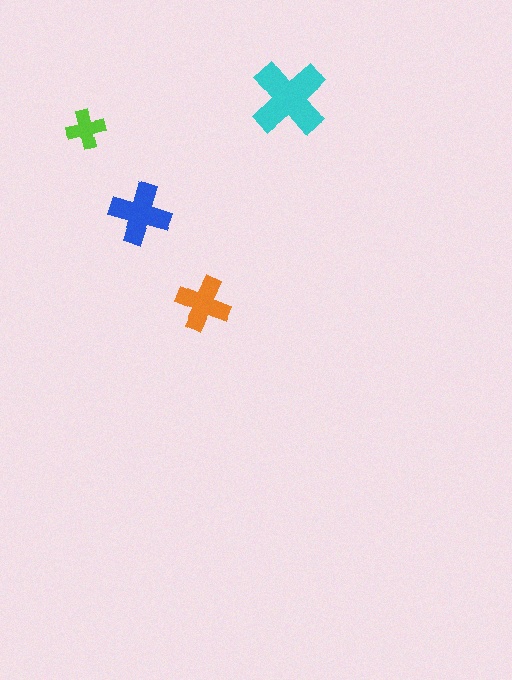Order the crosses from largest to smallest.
the cyan one, the blue one, the orange one, the lime one.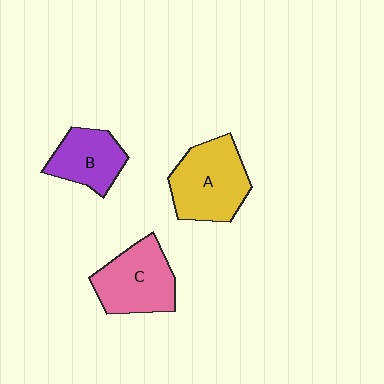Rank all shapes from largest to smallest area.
From largest to smallest: A (yellow), C (pink), B (purple).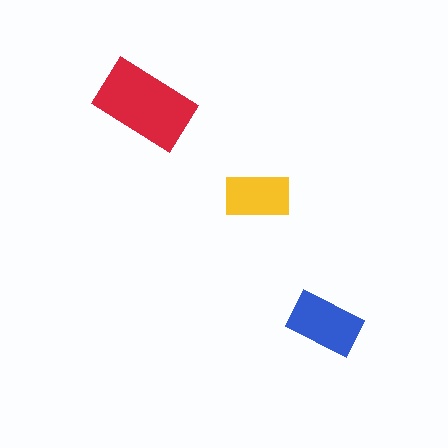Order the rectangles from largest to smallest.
the red one, the blue one, the yellow one.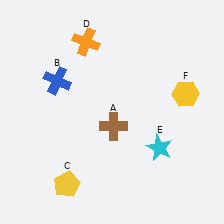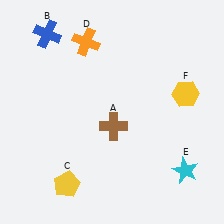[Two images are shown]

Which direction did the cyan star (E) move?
The cyan star (E) moved right.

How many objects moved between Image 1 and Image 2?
2 objects moved between the two images.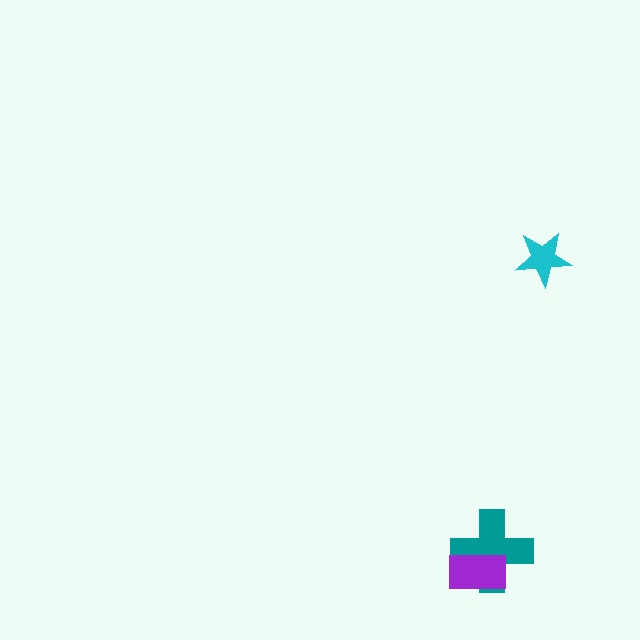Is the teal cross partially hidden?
Yes, it is partially covered by another shape.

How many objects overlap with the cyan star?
0 objects overlap with the cyan star.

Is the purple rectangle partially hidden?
No, no other shape covers it.